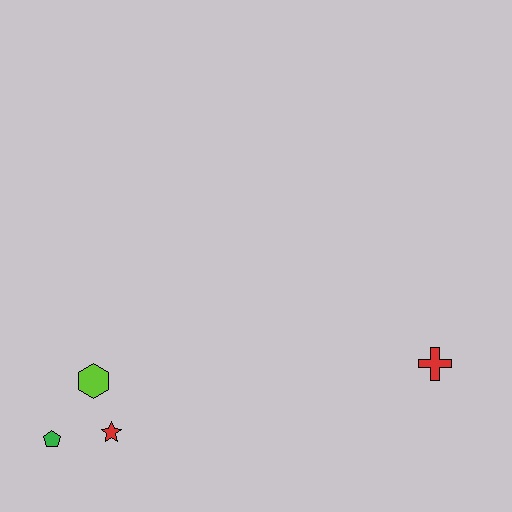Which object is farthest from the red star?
The red cross is farthest from the red star.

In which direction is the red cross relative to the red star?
The red cross is to the right of the red star.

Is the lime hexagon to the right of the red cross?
No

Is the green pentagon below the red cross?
Yes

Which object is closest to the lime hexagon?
The red star is closest to the lime hexagon.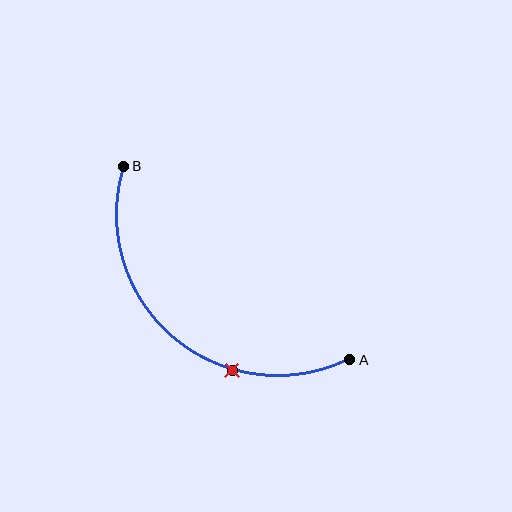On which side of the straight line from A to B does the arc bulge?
The arc bulges below and to the left of the straight line connecting A and B.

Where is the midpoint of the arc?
The arc midpoint is the point on the curve farthest from the straight line joining A and B. It sits below and to the left of that line.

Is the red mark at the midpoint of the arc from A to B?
No. The red mark lies on the arc but is closer to endpoint A. The arc midpoint would be at the point on the curve equidistant along the arc from both A and B.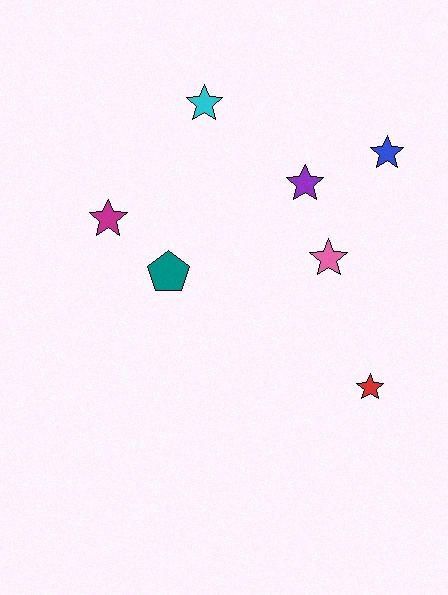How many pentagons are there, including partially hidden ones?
There is 1 pentagon.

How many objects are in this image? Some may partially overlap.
There are 7 objects.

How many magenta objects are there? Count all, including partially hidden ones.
There is 1 magenta object.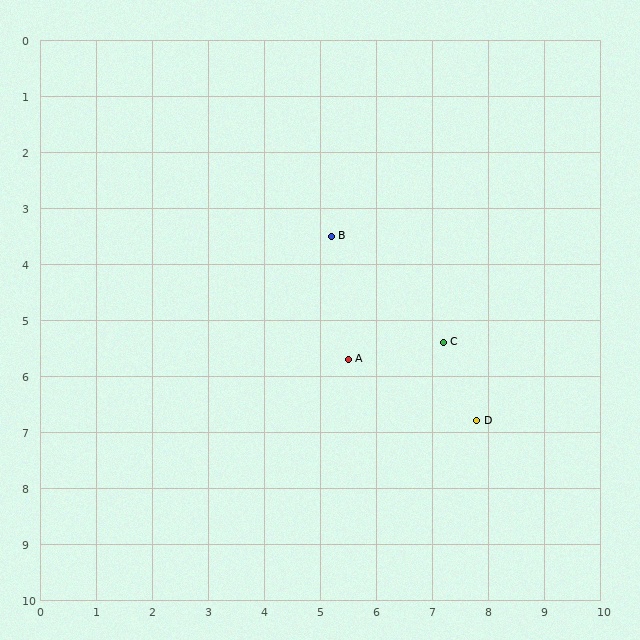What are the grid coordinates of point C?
Point C is at approximately (7.2, 5.4).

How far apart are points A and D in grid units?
Points A and D are about 2.5 grid units apart.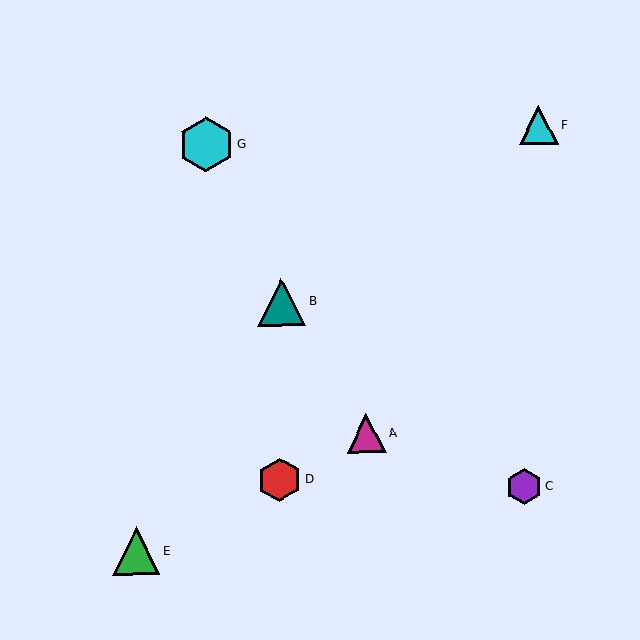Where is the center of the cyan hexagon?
The center of the cyan hexagon is at (206, 145).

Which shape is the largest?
The cyan hexagon (labeled G) is the largest.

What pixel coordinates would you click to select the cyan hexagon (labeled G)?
Click at (206, 145) to select the cyan hexagon G.